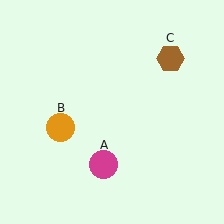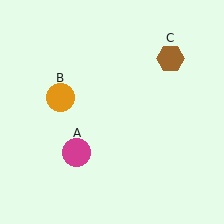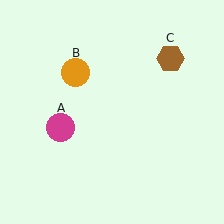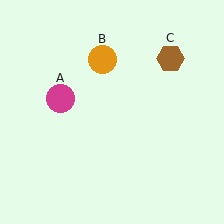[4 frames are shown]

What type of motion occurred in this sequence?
The magenta circle (object A), orange circle (object B) rotated clockwise around the center of the scene.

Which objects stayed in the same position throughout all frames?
Brown hexagon (object C) remained stationary.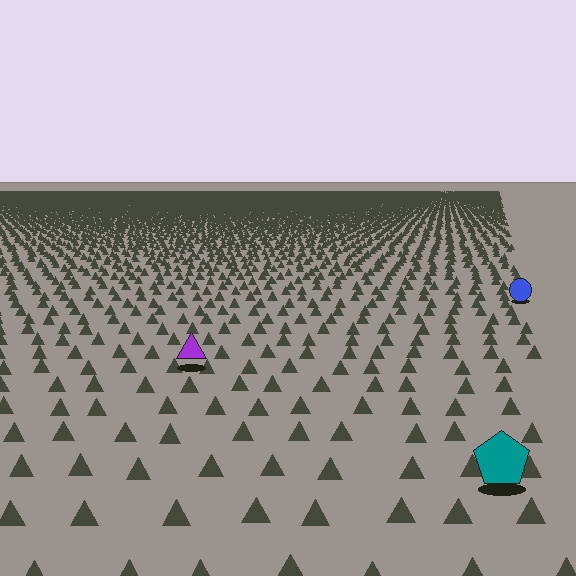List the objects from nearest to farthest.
From nearest to farthest: the teal pentagon, the purple triangle, the blue circle.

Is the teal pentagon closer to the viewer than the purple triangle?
Yes. The teal pentagon is closer — you can tell from the texture gradient: the ground texture is coarser near it.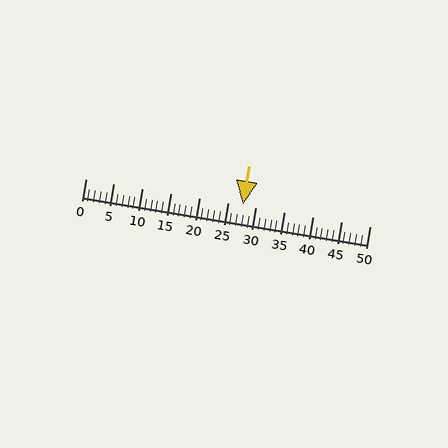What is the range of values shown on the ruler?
The ruler shows values from 0 to 50.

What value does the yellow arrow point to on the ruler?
The yellow arrow points to approximately 28.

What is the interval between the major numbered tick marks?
The major tick marks are spaced 5 units apart.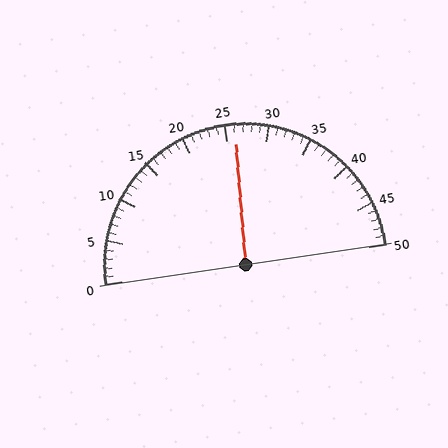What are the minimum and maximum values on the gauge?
The gauge ranges from 0 to 50.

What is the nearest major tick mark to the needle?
The nearest major tick mark is 25.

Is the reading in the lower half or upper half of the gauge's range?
The reading is in the upper half of the range (0 to 50).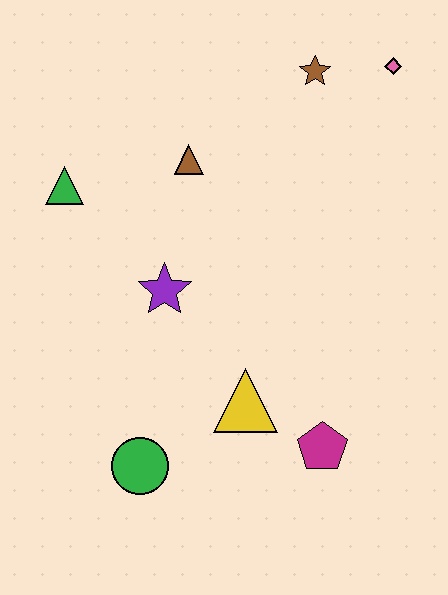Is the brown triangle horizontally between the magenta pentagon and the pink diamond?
No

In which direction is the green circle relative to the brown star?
The green circle is below the brown star.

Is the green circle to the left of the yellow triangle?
Yes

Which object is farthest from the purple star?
The pink diamond is farthest from the purple star.